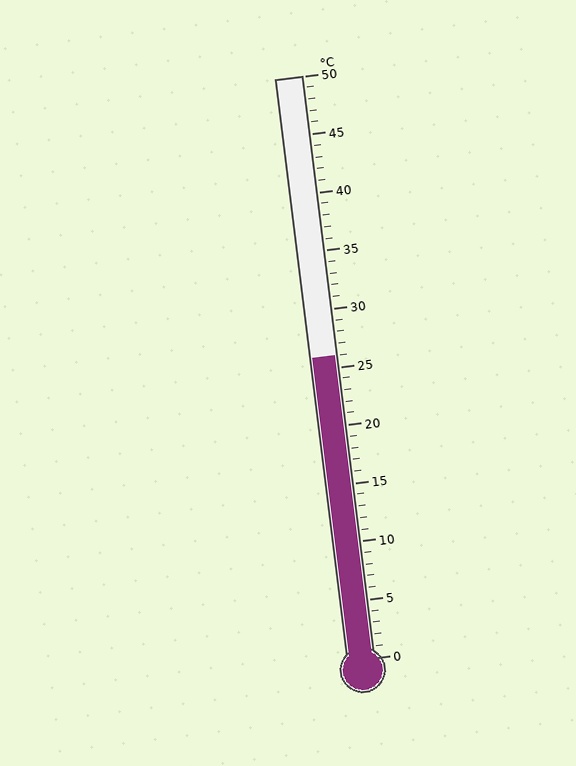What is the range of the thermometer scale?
The thermometer scale ranges from 0°C to 50°C.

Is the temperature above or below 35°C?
The temperature is below 35°C.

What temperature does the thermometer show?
The thermometer shows approximately 26°C.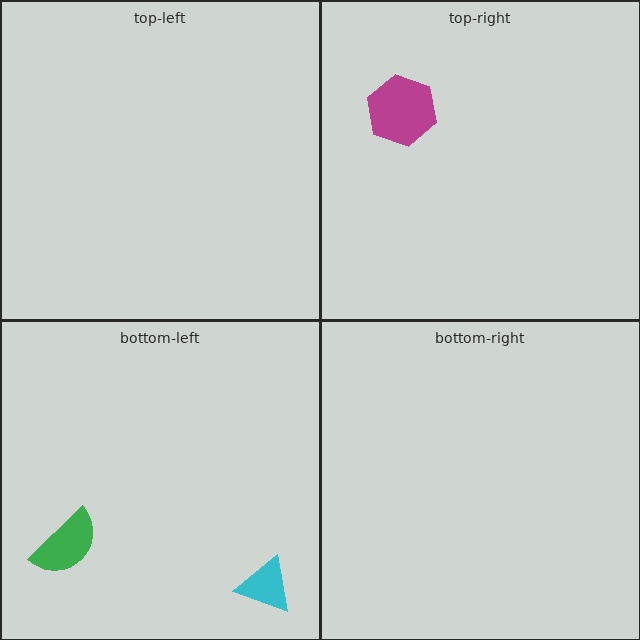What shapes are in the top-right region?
The magenta hexagon.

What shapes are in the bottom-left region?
The cyan triangle, the green semicircle.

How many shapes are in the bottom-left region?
2.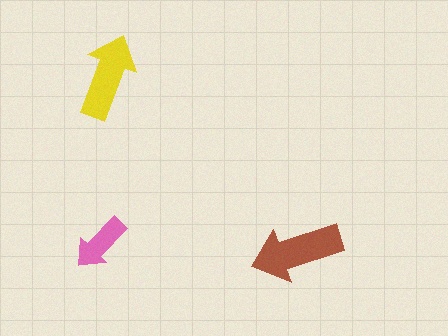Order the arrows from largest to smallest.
the brown one, the yellow one, the pink one.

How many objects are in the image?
There are 3 objects in the image.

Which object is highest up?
The yellow arrow is topmost.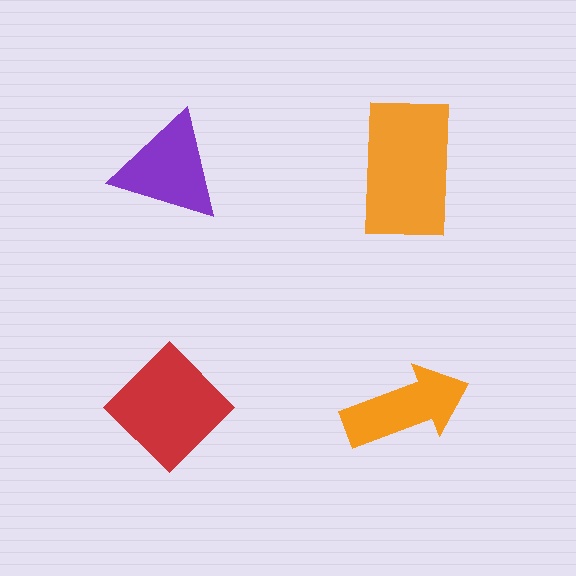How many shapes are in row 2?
2 shapes.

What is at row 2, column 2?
An orange arrow.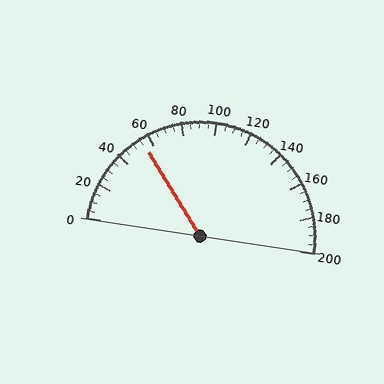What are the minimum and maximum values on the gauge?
The gauge ranges from 0 to 200.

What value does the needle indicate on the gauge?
The needle indicates approximately 55.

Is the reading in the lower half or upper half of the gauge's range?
The reading is in the lower half of the range (0 to 200).